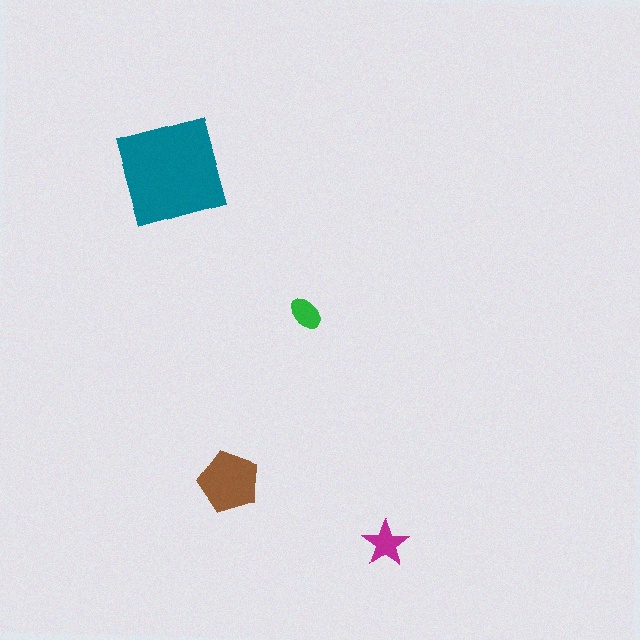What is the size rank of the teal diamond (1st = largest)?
1st.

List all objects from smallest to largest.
The green ellipse, the magenta star, the brown pentagon, the teal diamond.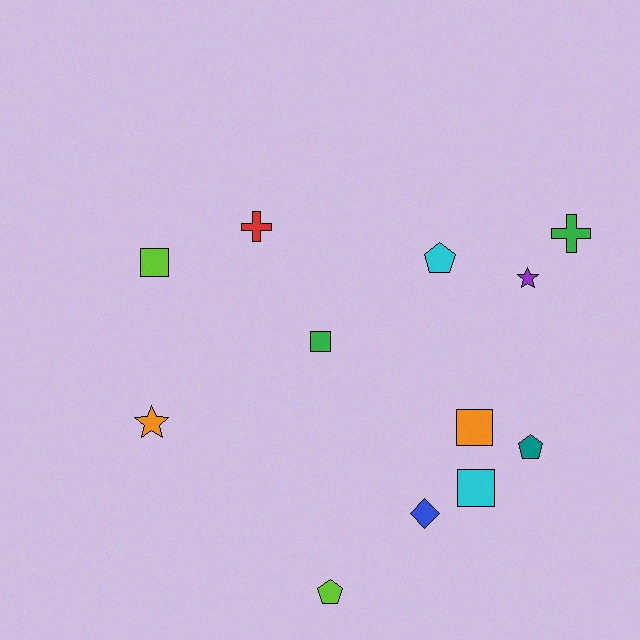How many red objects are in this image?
There is 1 red object.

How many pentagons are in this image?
There are 3 pentagons.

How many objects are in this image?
There are 12 objects.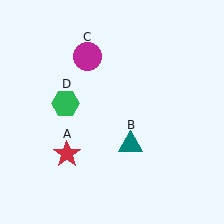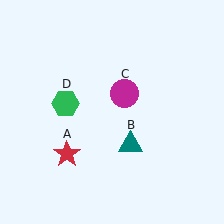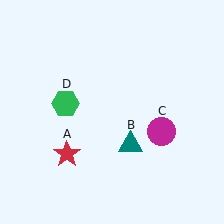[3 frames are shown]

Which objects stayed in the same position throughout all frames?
Red star (object A) and teal triangle (object B) and green hexagon (object D) remained stationary.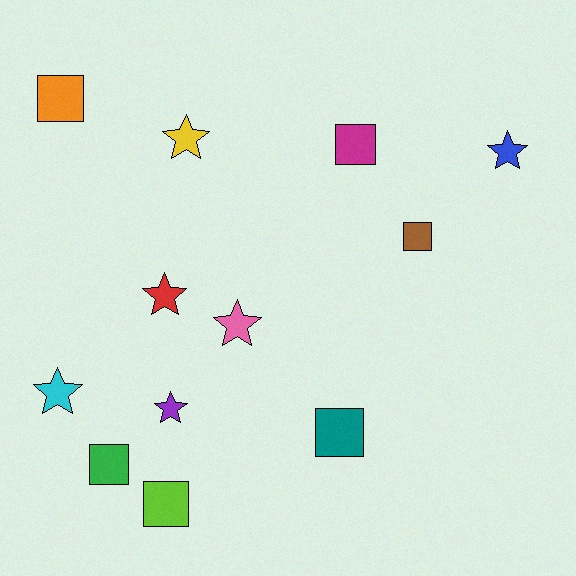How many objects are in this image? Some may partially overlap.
There are 12 objects.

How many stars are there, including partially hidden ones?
There are 6 stars.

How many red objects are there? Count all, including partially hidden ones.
There is 1 red object.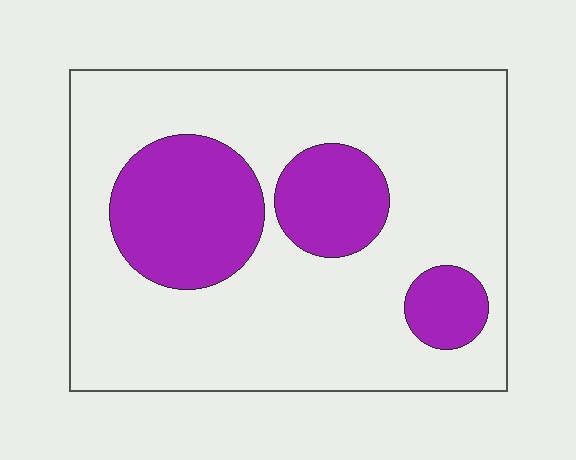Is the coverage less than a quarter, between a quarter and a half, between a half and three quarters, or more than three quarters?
Less than a quarter.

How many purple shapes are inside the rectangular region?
3.